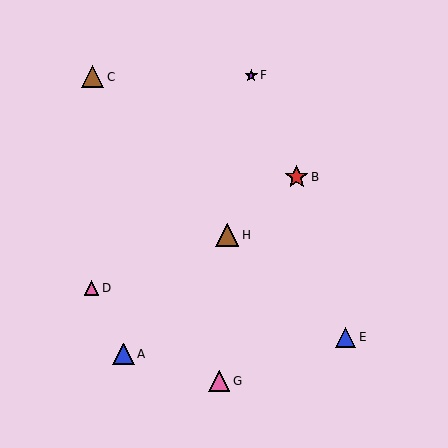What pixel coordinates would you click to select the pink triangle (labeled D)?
Click at (91, 288) to select the pink triangle D.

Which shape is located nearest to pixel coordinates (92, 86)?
The brown triangle (labeled C) at (93, 77) is nearest to that location.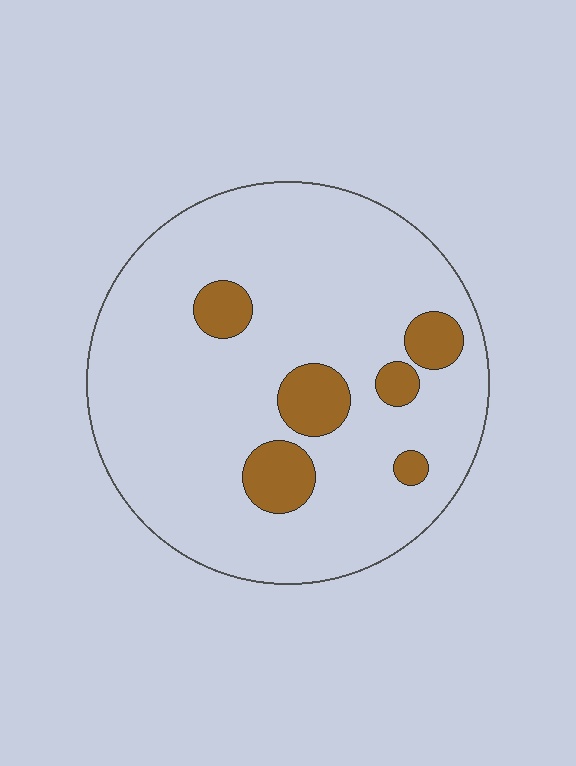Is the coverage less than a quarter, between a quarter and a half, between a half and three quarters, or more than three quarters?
Less than a quarter.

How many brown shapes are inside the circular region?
6.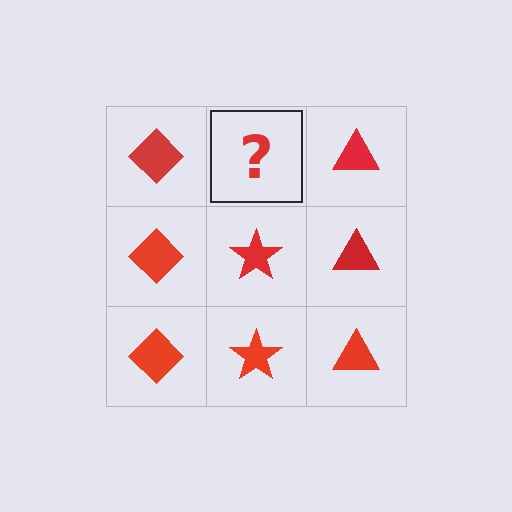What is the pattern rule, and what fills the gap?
The rule is that each column has a consistent shape. The gap should be filled with a red star.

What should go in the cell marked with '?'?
The missing cell should contain a red star.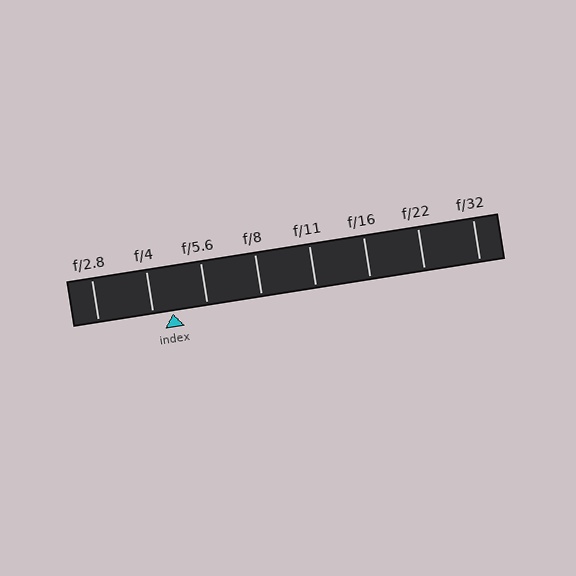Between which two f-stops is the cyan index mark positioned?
The index mark is between f/4 and f/5.6.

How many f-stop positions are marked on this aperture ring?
There are 8 f-stop positions marked.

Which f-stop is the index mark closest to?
The index mark is closest to f/4.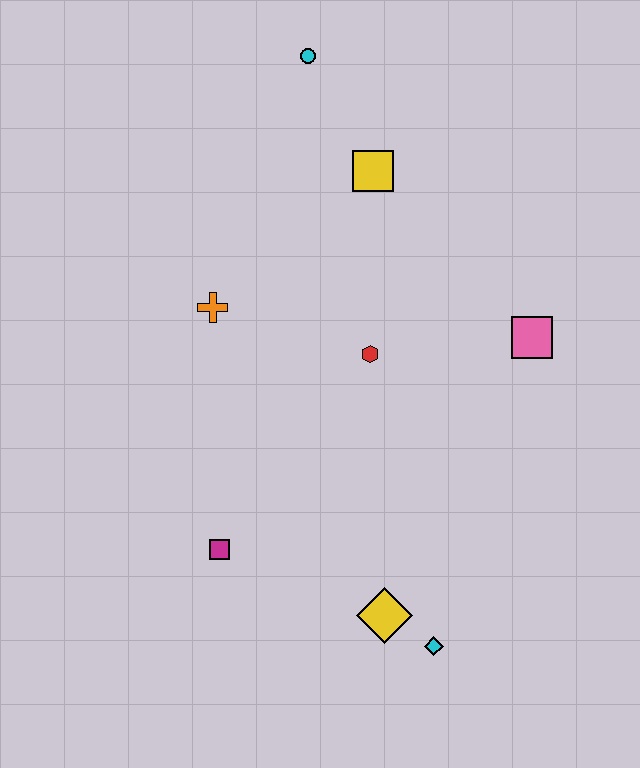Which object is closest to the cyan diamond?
The yellow diamond is closest to the cyan diamond.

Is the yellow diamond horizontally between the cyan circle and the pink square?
Yes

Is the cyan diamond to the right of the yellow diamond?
Yes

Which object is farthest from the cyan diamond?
The cyan circle is farthest from the cyan diamond.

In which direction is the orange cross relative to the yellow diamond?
The orange cross is above the yellow diamond.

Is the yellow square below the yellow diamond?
No